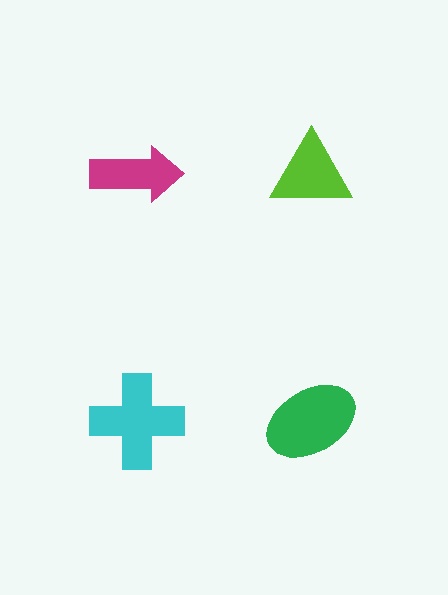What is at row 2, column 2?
A green ellipse.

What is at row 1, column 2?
A lime triangle.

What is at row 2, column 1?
A cyan cross.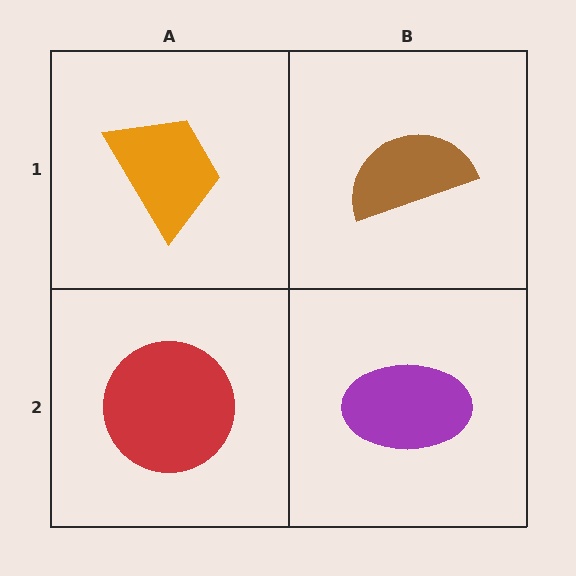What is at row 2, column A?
A red circle.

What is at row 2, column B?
A purple ellipse.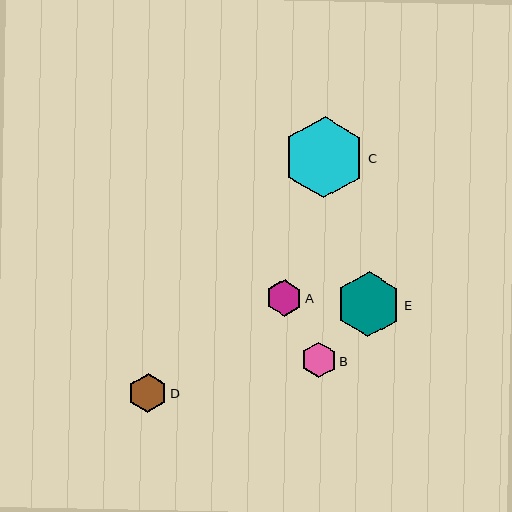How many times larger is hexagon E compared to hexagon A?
Hexagon E is approximately 1.8 times the size of hexagon A.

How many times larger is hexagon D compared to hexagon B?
Hexagon D is approximately 1.1 times the size of hexagon B.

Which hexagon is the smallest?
Hexagon B is the smallest with a size of approximately 35 pixels.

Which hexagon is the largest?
Hexagon C is the largest with a size of approximately 81 pixels.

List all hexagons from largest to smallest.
From largest to smallest: C, E, D, A, B.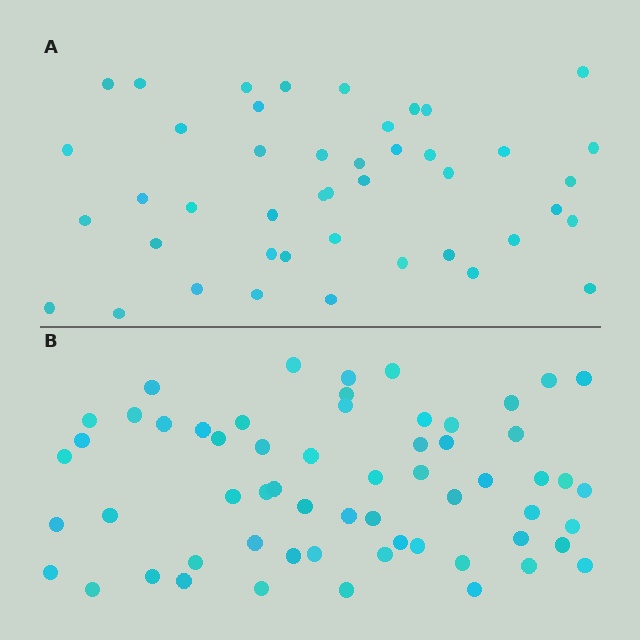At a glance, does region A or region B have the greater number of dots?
Region B (the bottom region) has more dots.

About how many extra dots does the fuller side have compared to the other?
Region B has approximately 15 more dots than region A.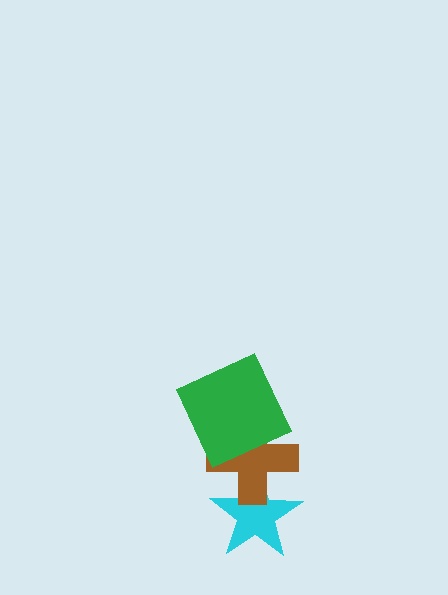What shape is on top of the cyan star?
The brown cross is on top of the cyan star.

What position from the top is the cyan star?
The cyan star is 3rd from the top.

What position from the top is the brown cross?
The brown cross is 2nd from the top.